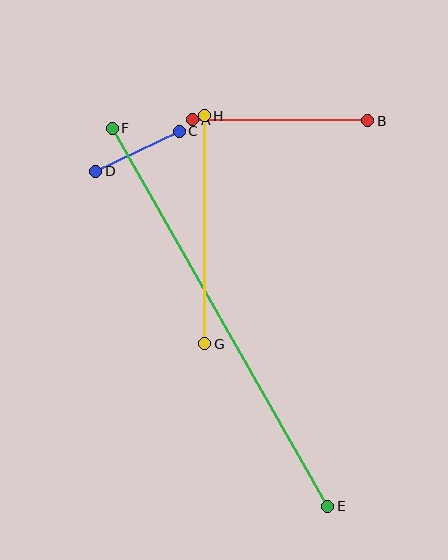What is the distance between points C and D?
The distance is approximately 92 pixels.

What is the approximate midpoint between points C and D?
The midpoint is at approximately (138, 151) pixels.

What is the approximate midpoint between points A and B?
The midpoint is at approximately (280, 120) pixels.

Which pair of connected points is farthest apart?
Points E and F are farthest apart.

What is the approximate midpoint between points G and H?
The midpoint is at approximately (204, 230) pixels.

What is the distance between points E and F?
The distance is approximately 435 pixels.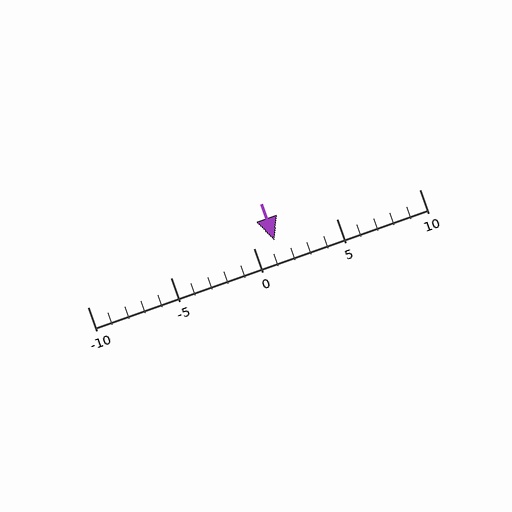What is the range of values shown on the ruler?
The ruler shows values from -10 to 10.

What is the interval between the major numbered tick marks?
The major tick marks are spaced 5 units apart.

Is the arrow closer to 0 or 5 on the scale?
The arrow is closer to 0.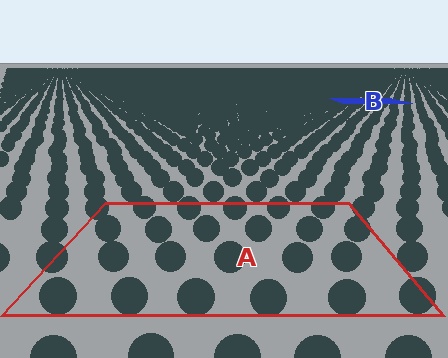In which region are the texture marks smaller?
The texture marks are smaller in region B, because it is farther away.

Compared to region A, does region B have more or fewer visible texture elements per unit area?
Region B has more texture elements per unit area — they are packed more densely because it is farther away.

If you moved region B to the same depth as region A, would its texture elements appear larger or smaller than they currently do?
They would appear larger. At a closer depth, the same texture elements are projected at a bigger on-screen size.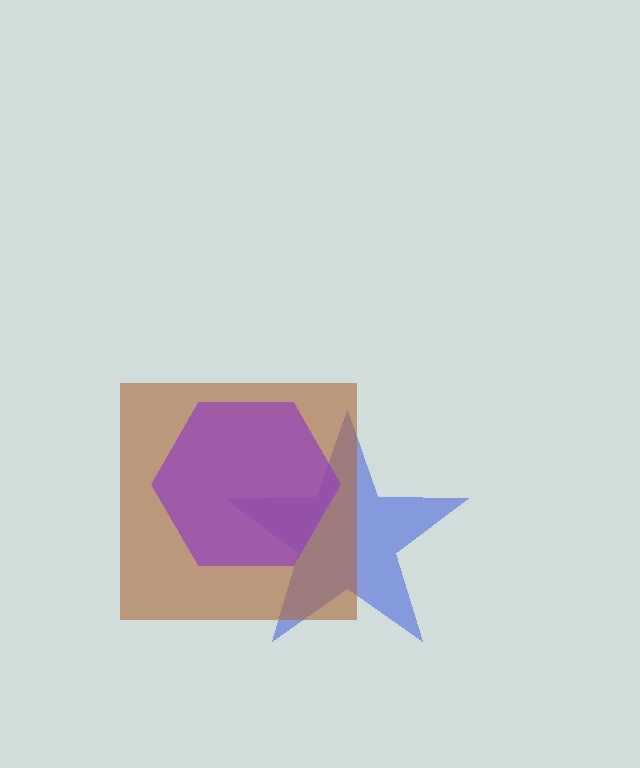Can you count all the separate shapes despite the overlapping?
Yes, there are 3 separate shapes.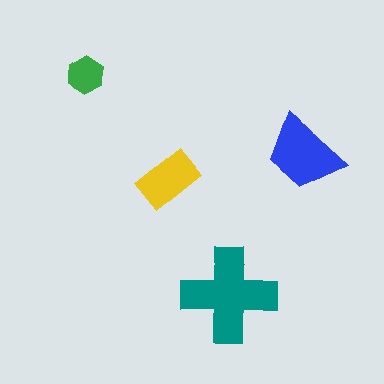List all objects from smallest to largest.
The green hexagon, the yellow rectangle, the blue trapezoid, the teal cross.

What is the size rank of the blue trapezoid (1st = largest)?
2nd.